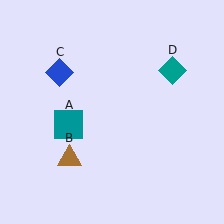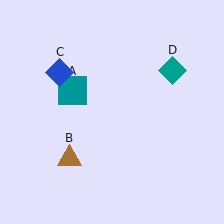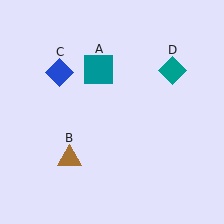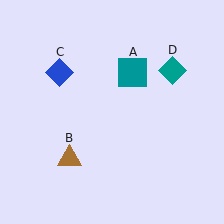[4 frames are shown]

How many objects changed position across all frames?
1 object changed position: teal square (object A).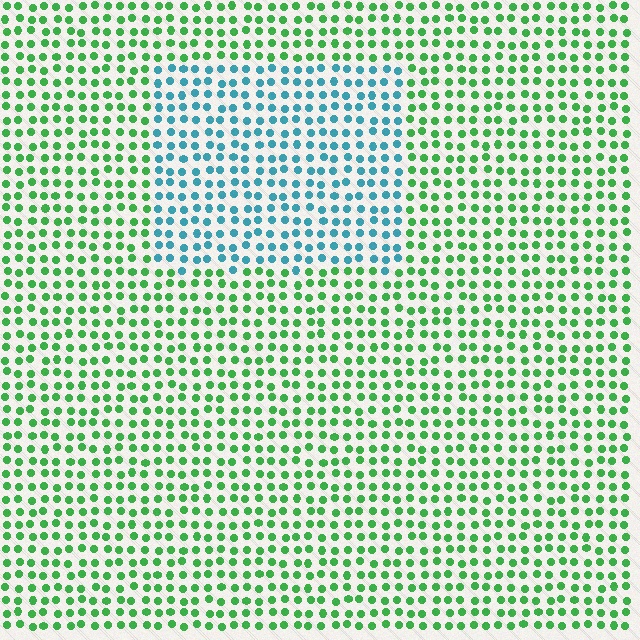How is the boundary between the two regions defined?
The boundary is defined purely by a slight shift in hue (about 62 degrees). Spacing, size, and orientation are identical on both sides.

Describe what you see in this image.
The image is filled with small green elements in a uniform arrangement. A rectangle-shaped region is visible where the elements are tinted to a slightly different hue, forming a subtle color boundary.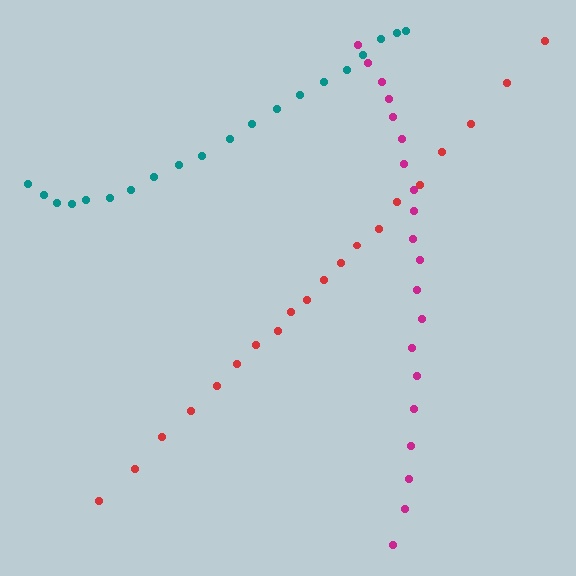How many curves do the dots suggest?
There are 3 distinct paths.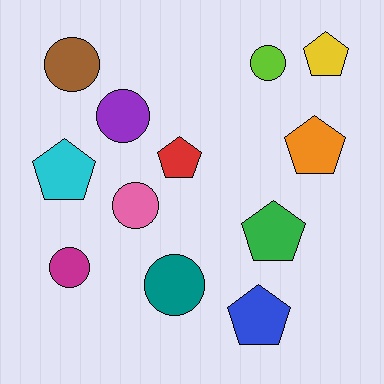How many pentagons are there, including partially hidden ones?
There are 6 pentagons.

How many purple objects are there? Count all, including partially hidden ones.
There is 1 purple object.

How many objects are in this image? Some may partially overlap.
There are 12 objects.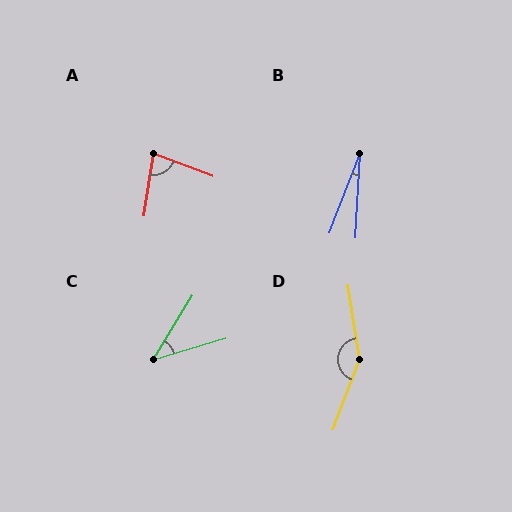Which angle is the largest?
D, at approximately 150 degrees.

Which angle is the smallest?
B, at approximately 18 degrees.